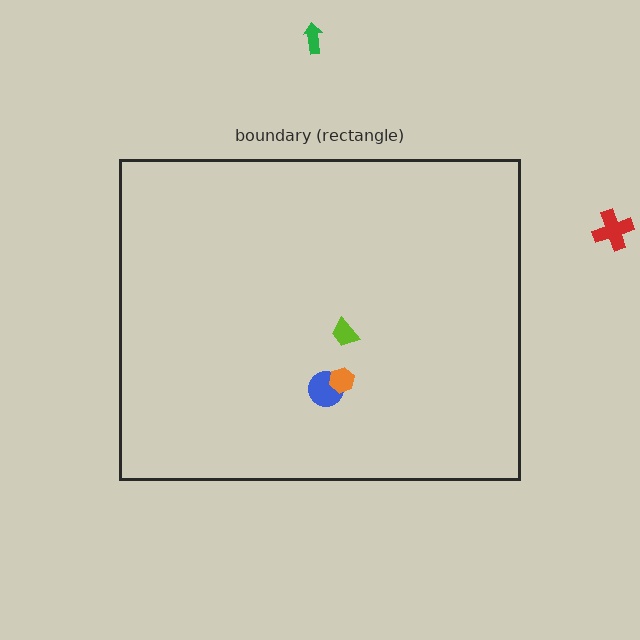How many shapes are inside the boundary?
3 inside, 2 outside.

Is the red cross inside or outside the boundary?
Outside.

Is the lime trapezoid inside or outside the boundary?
Inside.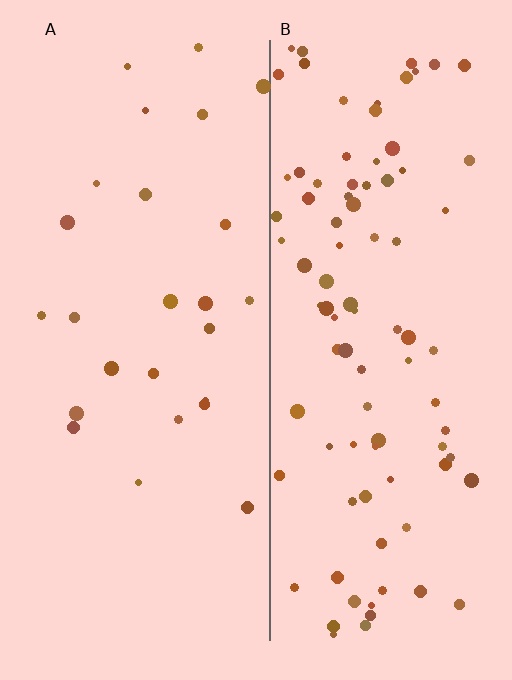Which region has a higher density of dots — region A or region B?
B (the right).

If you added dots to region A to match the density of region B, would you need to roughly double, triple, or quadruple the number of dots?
Approximately quadruple.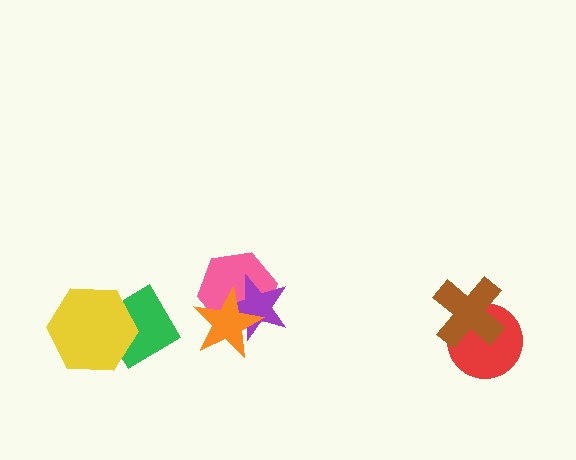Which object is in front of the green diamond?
The yellow hexagon is in front of the green diamond.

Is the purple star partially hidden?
Yes, it is partially covered by another shape.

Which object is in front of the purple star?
The orange star is in front of the purple star.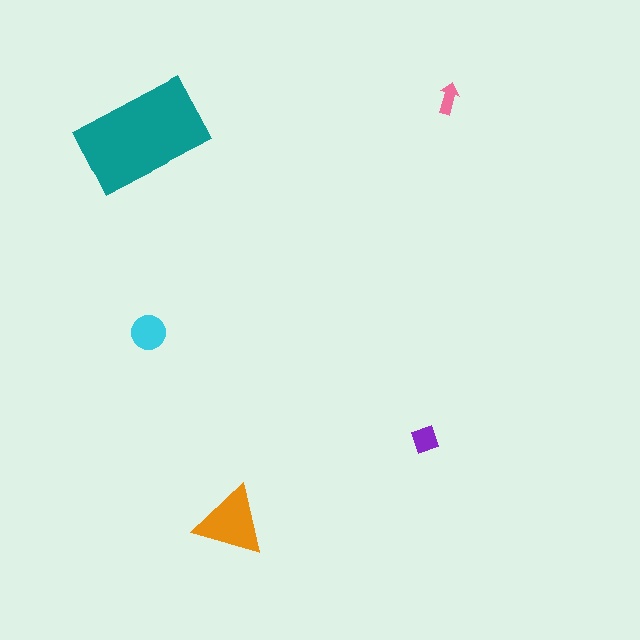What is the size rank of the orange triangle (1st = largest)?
2nd.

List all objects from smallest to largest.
The pink arrow, the purple diamond, the cyan circle, the orange triangle, the teal rectangle.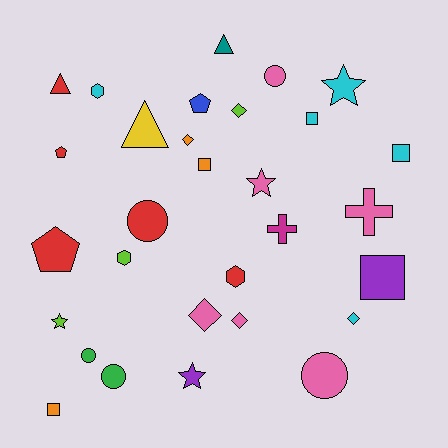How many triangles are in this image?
There are 3 triangles.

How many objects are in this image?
There are 30 objects.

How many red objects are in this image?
There are 5 red objects.